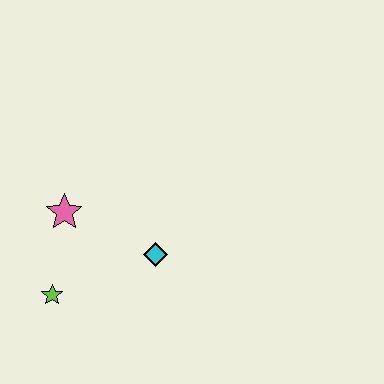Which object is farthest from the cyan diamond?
The lime star is farthest from the cyan diamond.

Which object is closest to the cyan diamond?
The pink star is closest to the cyan diamond.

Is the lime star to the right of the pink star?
No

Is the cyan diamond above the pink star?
No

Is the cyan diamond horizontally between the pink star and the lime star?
No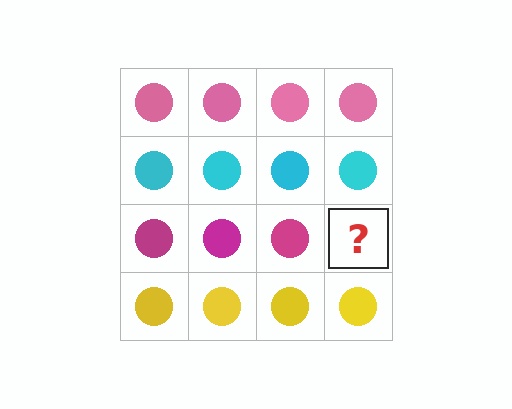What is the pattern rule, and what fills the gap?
The rule is that each row has a consistent color. The gap should be filled with a magenta circle.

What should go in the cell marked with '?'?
The missing cell should contain a magenta circle.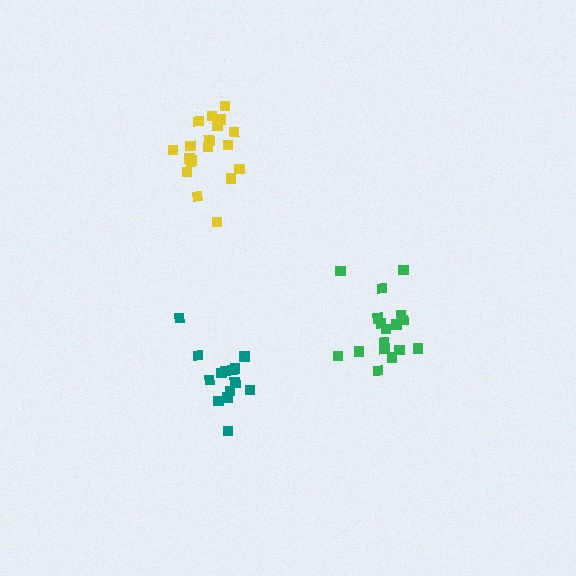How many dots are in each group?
Group 1: 18 dots, Group 2: 14 dots, Group 3: 17 dots (49 total).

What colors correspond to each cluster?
The clusters are colored: yellow, teal, green.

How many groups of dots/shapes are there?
There are 3 groups.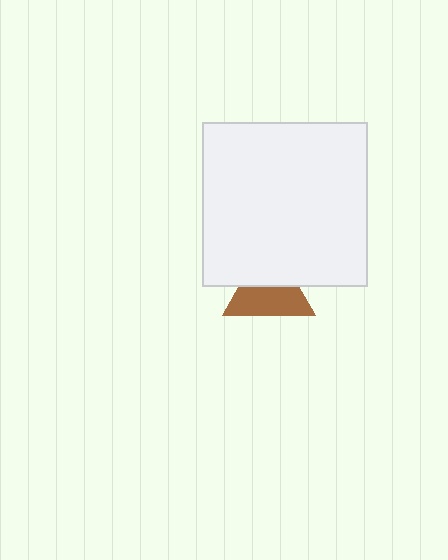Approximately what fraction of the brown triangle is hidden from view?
Roughly 43% of the brown triangle is hidden behind the white square.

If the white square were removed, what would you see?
You would see the complete brown triangle.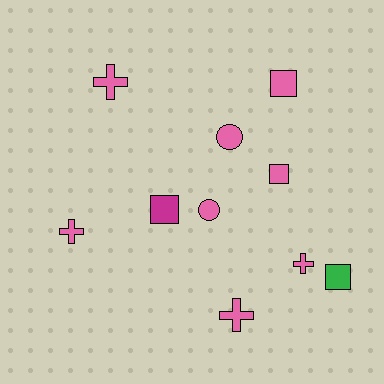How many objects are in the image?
There are 10 objects.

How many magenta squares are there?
There is 1 magenta square.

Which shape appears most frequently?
Square, with 4 objects.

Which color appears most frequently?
Pink, with 8 objects.